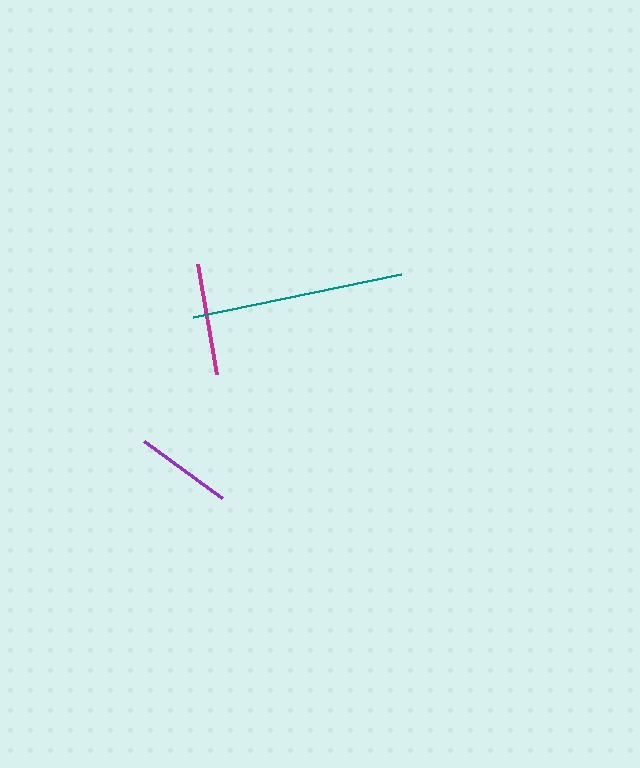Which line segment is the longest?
The teal line is the longest at approximately 212 pixels.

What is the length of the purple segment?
The purple segment is approximately 97 pixels long.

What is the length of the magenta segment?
The magenta segment is approximately 111 pixels long.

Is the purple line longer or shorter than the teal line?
The teal line is longer than the purple line.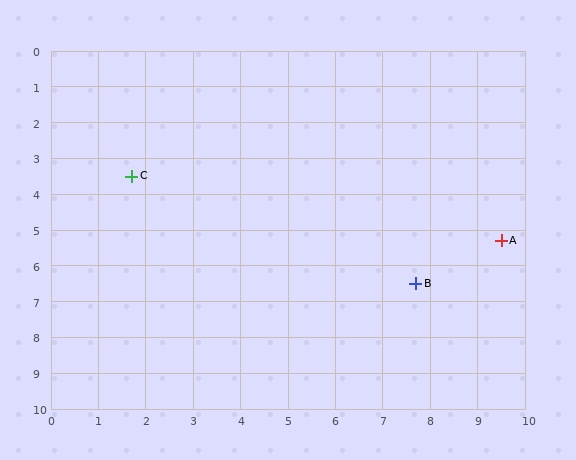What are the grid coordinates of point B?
Point B is at approximately (7.7, 6.5).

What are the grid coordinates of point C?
Point C is at approximately (1.7, 3.5).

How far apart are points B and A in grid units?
Points B and A are about 2.2 grid units apart.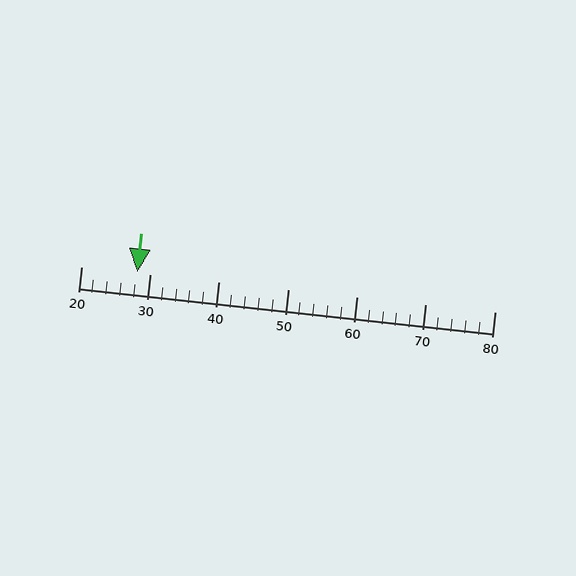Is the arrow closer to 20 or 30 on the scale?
The arrow is closer to 30.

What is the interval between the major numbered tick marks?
The major tick marks are spaced 10 units apart.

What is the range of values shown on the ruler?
The ruler shows values from 20 to 80.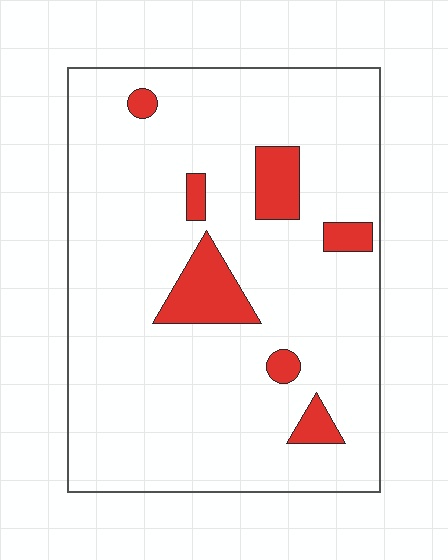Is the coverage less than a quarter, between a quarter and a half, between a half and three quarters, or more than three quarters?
Less than a quarter.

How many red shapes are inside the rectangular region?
7.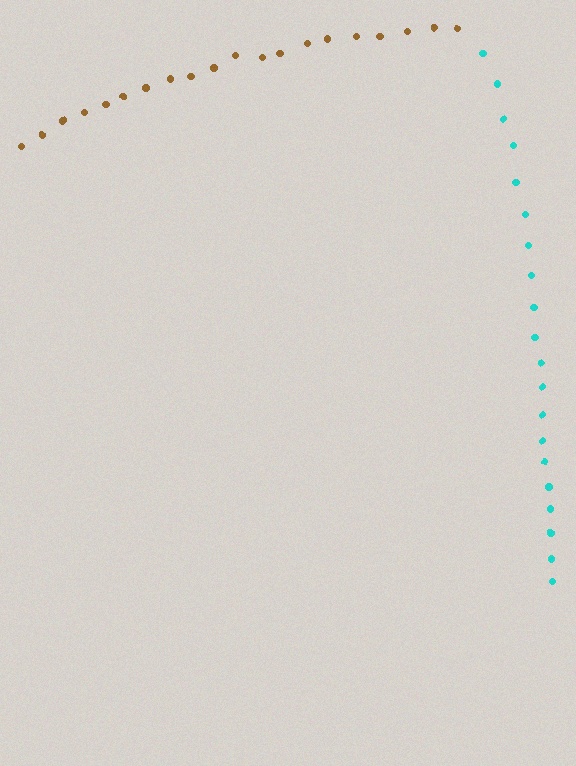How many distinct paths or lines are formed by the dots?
There are 2 distinct paths.